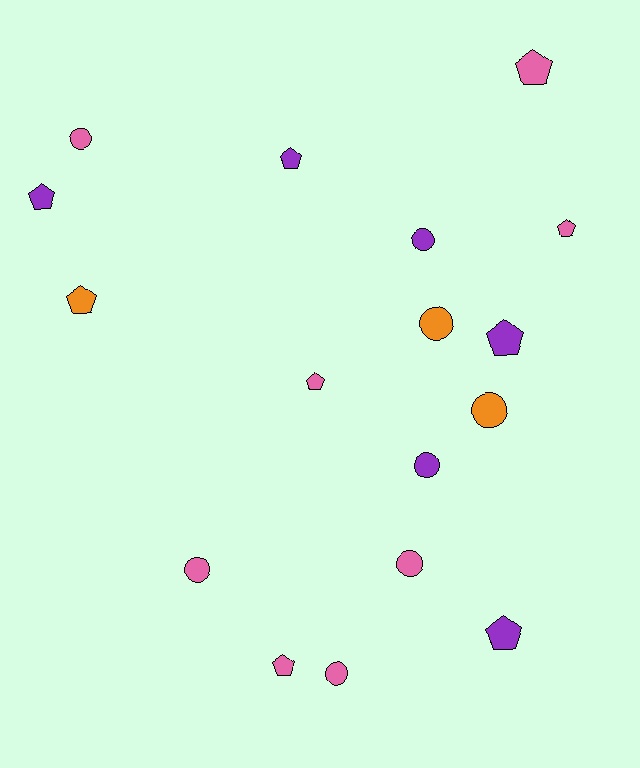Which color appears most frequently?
Pink, with 8 objects.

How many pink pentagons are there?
There are 4 pink pentagons.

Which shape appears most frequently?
Pentagon, with 9 objects.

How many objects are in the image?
There are 17 objects.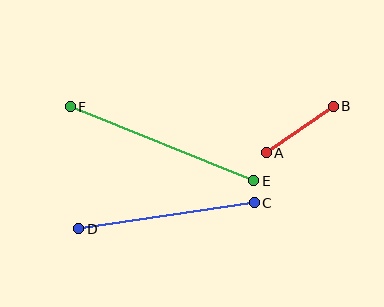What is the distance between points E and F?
The distance is approximately 198 pixels.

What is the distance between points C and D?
The distance is approximately 177 pixels.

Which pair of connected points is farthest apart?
Points E and F are farthest apart.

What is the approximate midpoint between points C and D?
The midpoint is at approximately (166, 216) pixels.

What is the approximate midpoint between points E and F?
The midpoint is at approximately (162, 144) pixels.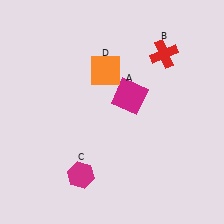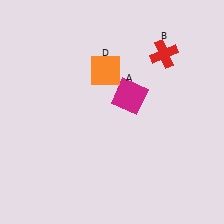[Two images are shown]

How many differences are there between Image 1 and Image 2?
There is 1 difference between the two images.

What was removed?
The magenta hexagon (C) was removed in Image 2.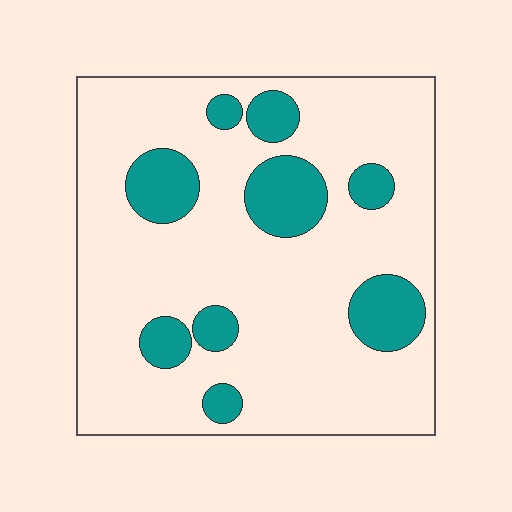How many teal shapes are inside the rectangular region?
9.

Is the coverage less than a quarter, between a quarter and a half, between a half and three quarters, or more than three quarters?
Less than a quarter.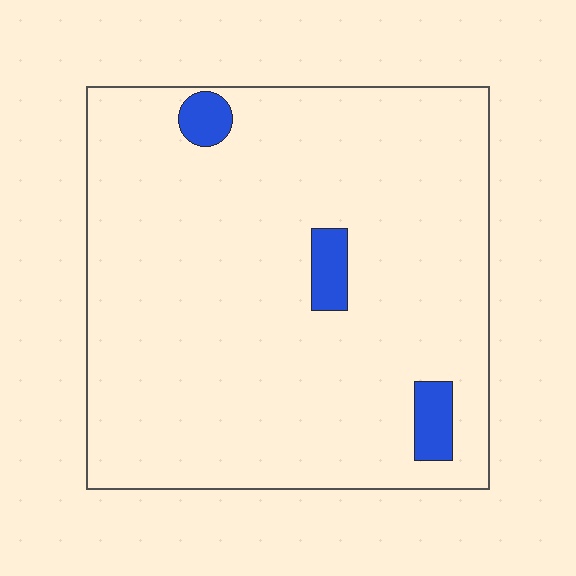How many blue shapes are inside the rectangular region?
3.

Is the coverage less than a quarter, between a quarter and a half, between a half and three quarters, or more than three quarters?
Less than a quarter.